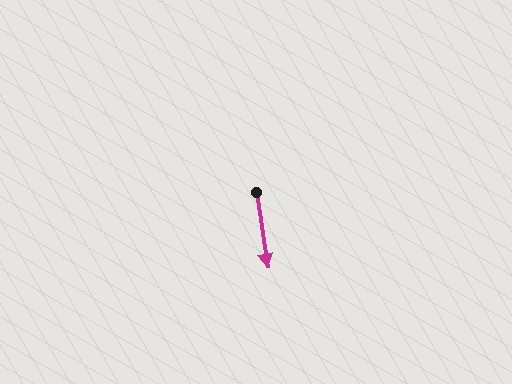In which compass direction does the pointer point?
South.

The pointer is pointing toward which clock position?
Roughly 6 o'clock.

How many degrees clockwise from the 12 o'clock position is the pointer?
Approximately 171 degrees.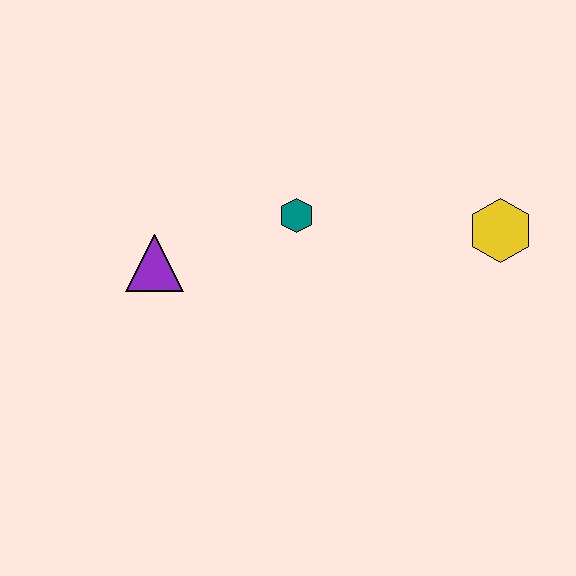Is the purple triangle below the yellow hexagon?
Yes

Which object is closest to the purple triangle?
The teal hexagon is closest to the purple triangle.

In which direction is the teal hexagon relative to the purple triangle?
The teal hexagon is to the right of the purple triangle.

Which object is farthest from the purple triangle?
The yellow hexagon is farthest from the purple triangle.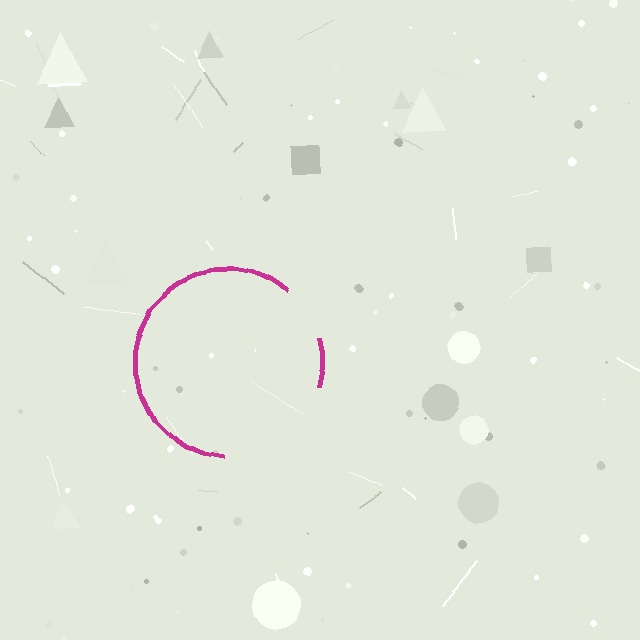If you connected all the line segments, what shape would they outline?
They would outline a circle.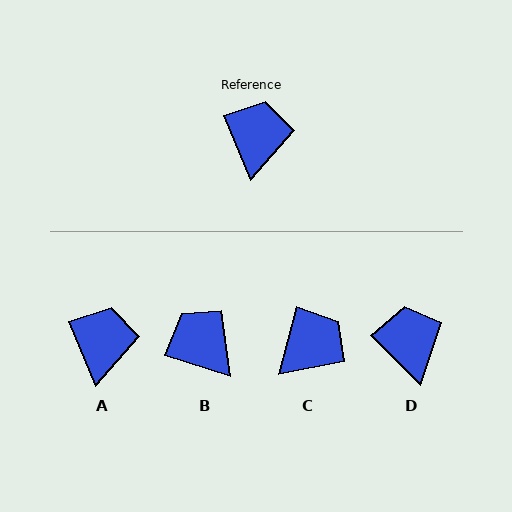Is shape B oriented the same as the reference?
No, it is off by about 50 degrees.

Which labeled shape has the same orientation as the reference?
A.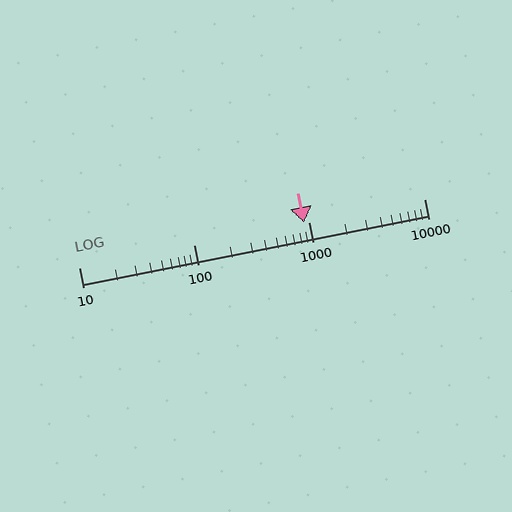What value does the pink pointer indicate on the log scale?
The pointer indicates approximately 910.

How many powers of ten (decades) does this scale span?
The scale spans 3 decades, from 10 to 10000.